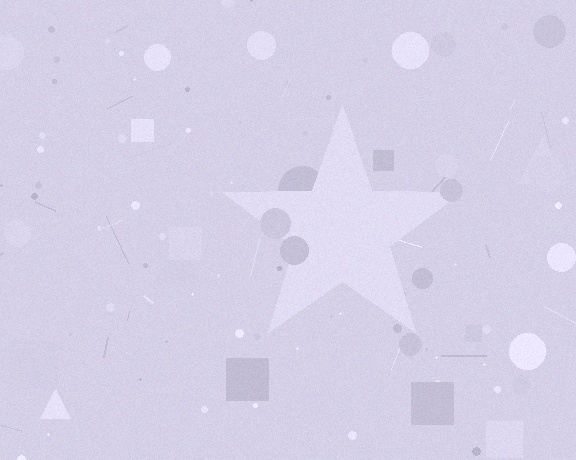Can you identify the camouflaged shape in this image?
The camouflaged shape is a star.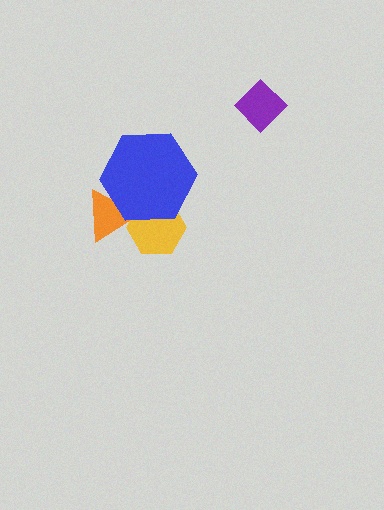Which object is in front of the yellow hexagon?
The blue hexagon is in front of the yellow hexagon.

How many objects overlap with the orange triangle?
2 objects overlap with the orange triangle.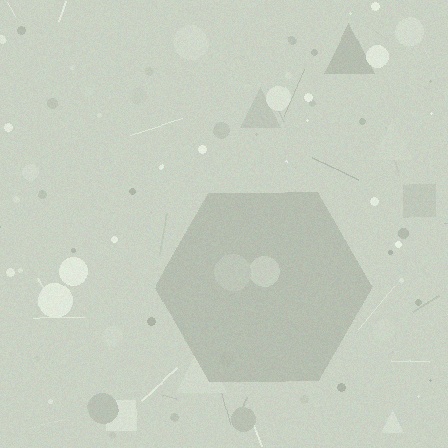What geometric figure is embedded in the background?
A hexagon is embedded in the background.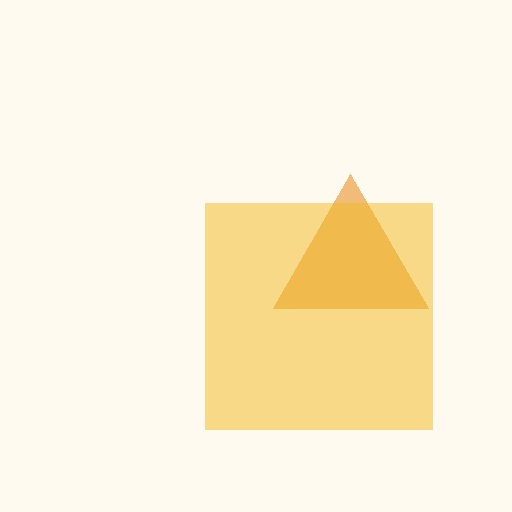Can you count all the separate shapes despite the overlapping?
Yes, there are 2 separate shapes.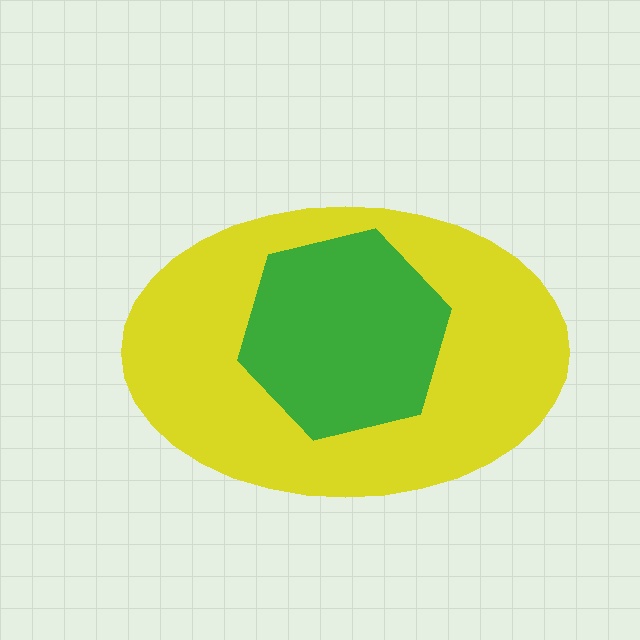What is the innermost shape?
The green hexagon.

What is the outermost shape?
The yellow ellipse.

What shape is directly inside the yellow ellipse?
The green hexagon.